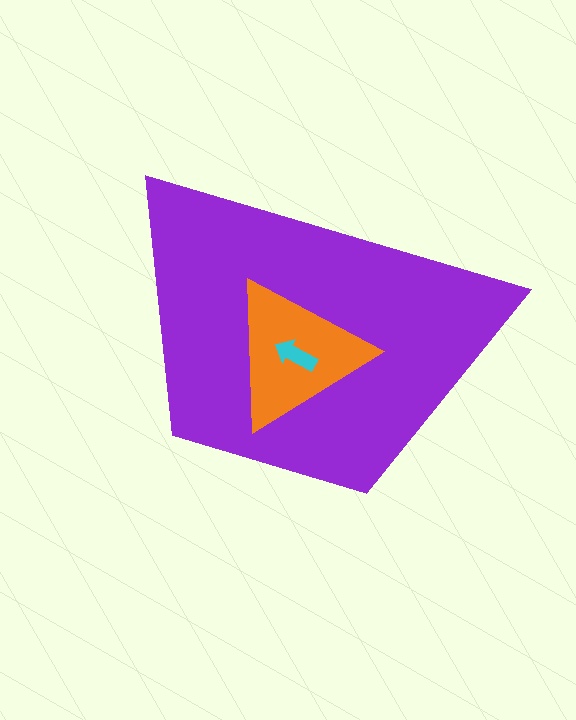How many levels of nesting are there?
3.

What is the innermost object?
The cyan arrow.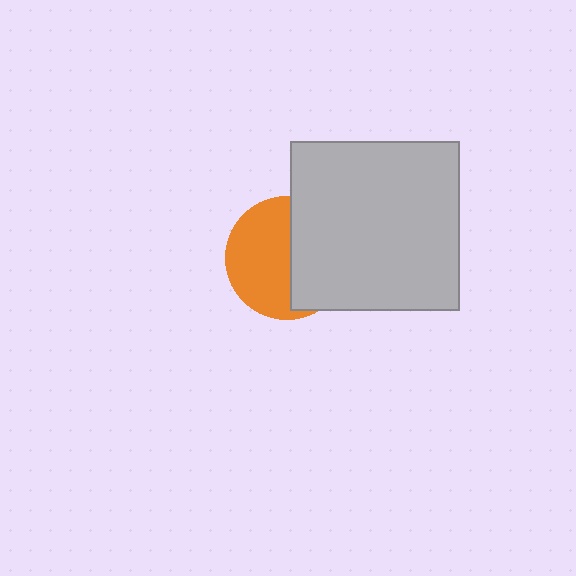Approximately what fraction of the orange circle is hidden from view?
Roughly 46% of the orange circle is hidden behind the light gray square.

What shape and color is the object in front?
The object in front is a light gray square.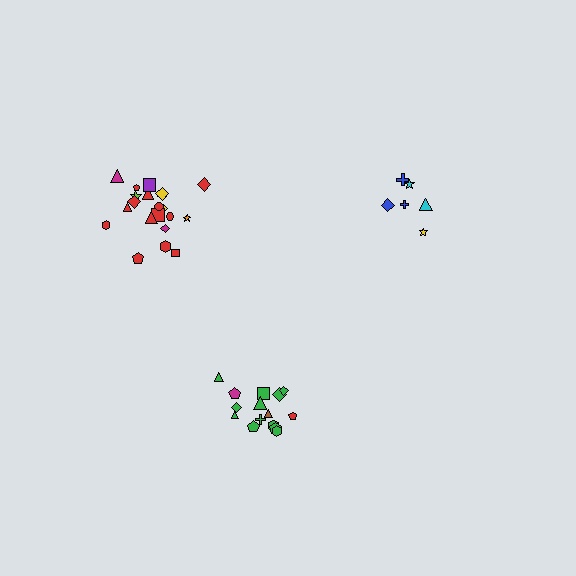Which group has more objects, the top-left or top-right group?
The top-left group.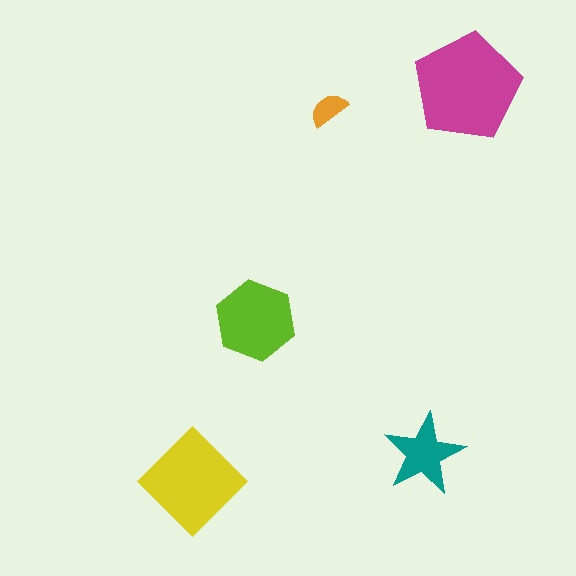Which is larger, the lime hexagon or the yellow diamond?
The yellow diamond.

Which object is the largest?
The magenta pentagon.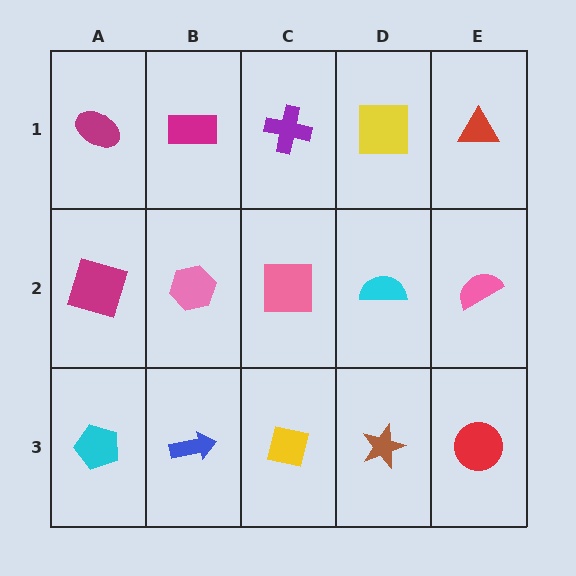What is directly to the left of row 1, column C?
A magenta rectangle.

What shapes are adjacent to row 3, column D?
A cyan semicircle (row 2, column D), a yellow square (row 3, column C), a red circle (row 3, column E).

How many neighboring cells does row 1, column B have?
3.